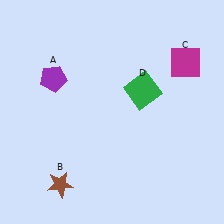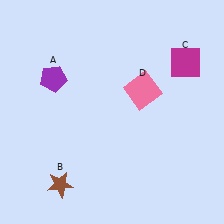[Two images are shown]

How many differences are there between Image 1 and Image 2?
There is 1 difference between the two images.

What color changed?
The square (D) changed from green in Image 1 to pink in Image 2.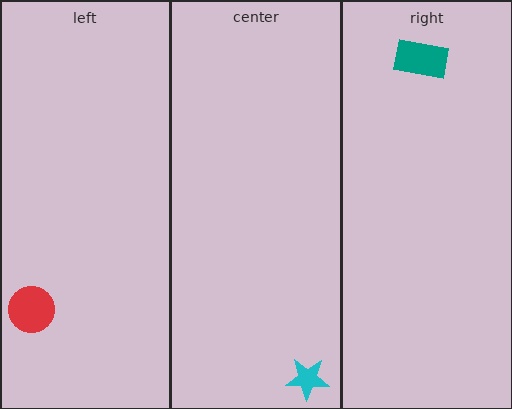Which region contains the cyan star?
The center region.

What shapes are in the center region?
The cyan star.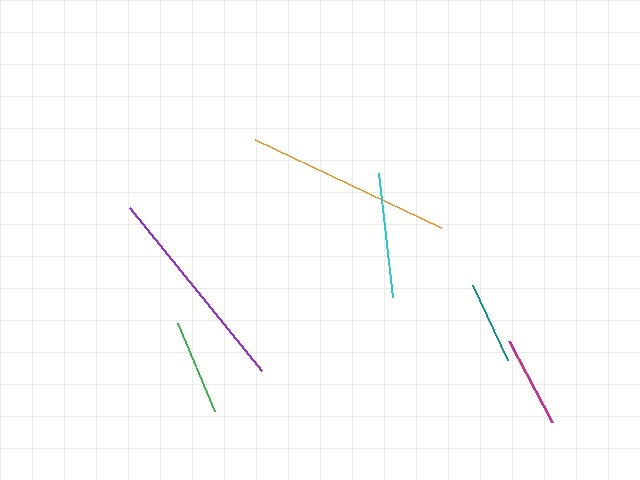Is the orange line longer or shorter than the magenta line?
The orange line is longer than the magenta line.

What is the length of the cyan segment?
The cyan segment is approximately 124 pixels long.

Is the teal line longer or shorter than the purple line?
The purple line is longer than the teal line.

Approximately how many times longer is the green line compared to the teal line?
The green line is approximately 1.1 times the length of the teal line.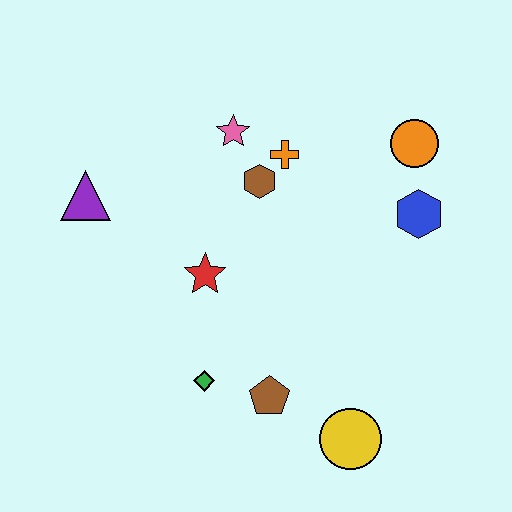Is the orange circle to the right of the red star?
Yes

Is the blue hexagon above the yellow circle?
Yes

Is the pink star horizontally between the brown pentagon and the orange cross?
No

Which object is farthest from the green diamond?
The orange circle is farthest from the green diamond.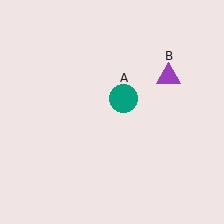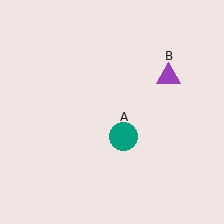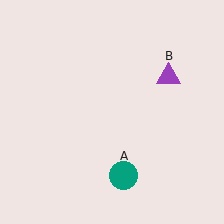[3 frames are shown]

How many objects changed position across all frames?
1 object changed position: teal circle (object A).